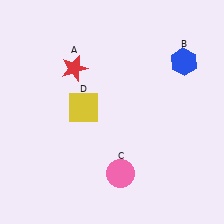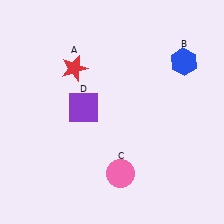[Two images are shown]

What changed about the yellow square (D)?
In Image 1, D is yellow. In Image 2, it changed to purple.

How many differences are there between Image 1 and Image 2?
There is 1 difference between the two images.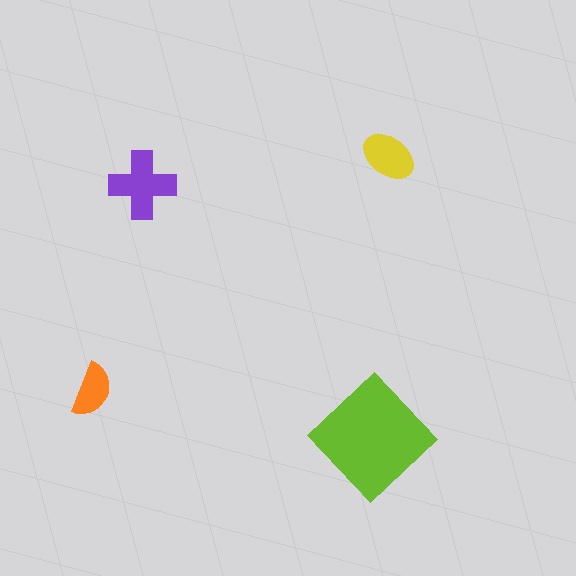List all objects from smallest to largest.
The orange semicircle, the yellow ellipse, the purple cross, the lime diamond.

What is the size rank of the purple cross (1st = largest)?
2nd.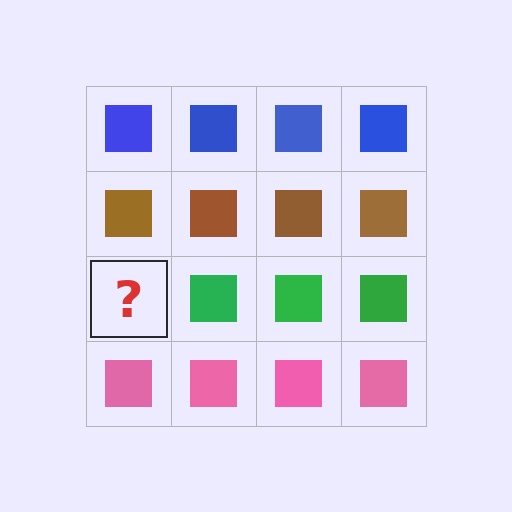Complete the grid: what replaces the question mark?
The question mark should be replaced with a green square.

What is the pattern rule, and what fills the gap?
The rule is that each row has a consistent color. The gap should be filled with a green square.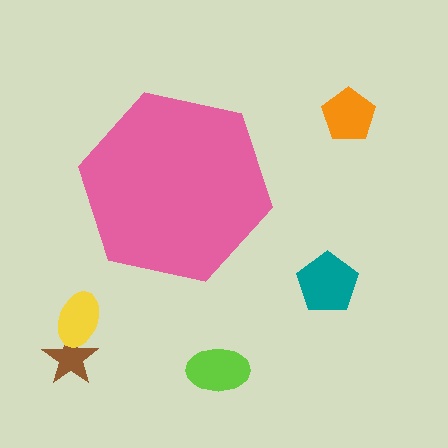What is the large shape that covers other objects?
A pink hexagon.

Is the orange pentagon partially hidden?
No, the orange pentagon is fully visible.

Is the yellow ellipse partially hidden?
No, the yellow ellipse is fully visible.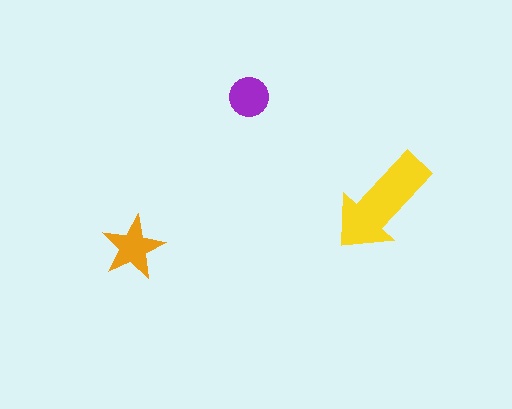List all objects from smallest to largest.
The purple circle, the orange star, the yellow arrow.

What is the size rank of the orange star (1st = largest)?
2nd.